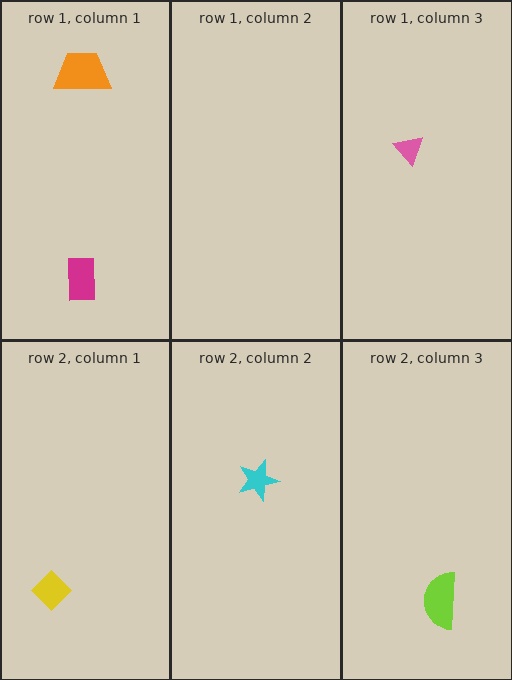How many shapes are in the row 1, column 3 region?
1.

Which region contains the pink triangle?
The row 1, column 3 region.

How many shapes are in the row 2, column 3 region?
1.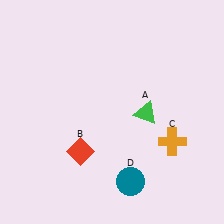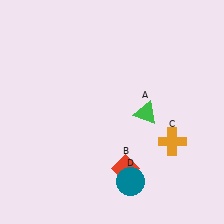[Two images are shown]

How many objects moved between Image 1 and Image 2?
1 object moved between the two images.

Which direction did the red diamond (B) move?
The red diamond (B) moved right.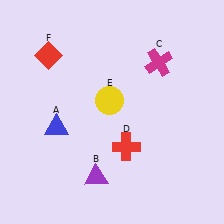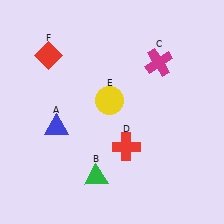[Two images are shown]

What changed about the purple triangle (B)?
In Image 1, B is purple. In Image 2, it changed to green.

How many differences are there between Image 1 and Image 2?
There is 1 difference between the two images.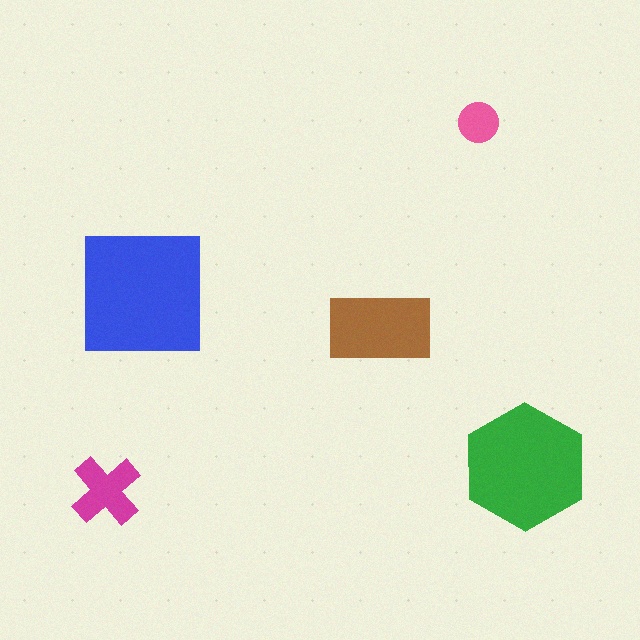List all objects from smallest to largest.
The pink circle, the magenta cross, the brown rectangle, the green hexagon, the blue square.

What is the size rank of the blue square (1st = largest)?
1st.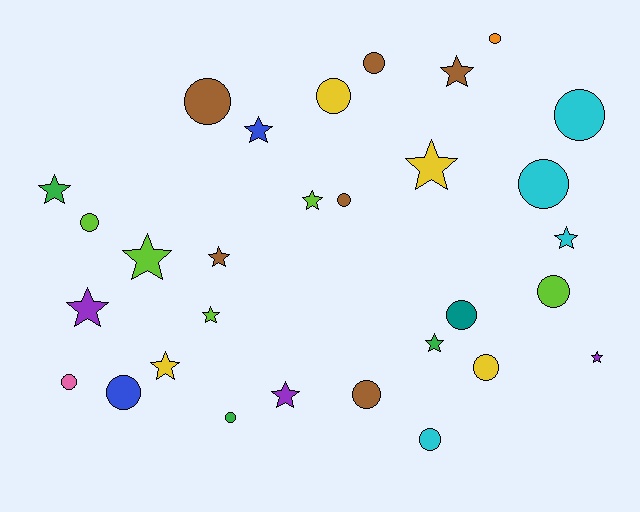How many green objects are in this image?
There are 3 green objects.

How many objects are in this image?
There are 30 objects.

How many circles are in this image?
There are 16 circles.